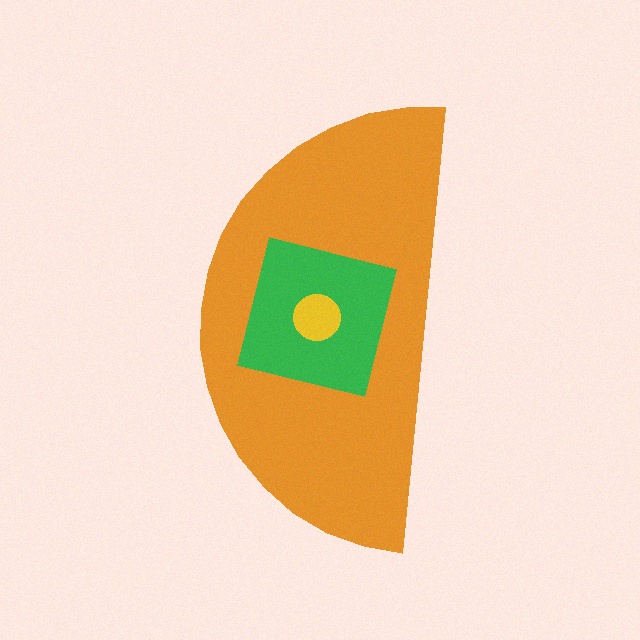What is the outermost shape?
The orange semicircle.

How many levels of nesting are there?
3.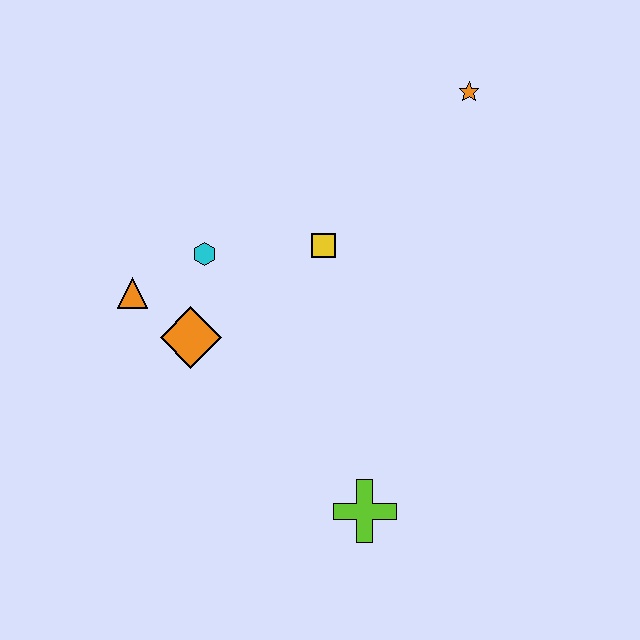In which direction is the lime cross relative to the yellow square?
The lime cross is below the yellow square.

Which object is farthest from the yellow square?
The lime cross is farthest from the yellow square.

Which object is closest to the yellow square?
The cyan hexagon is closest to the yellow square.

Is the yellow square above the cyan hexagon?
Yes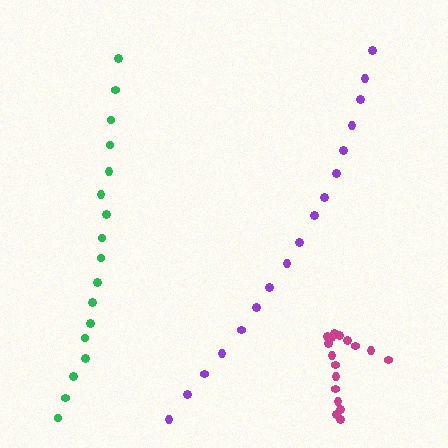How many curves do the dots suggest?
There are 3 distinct paths.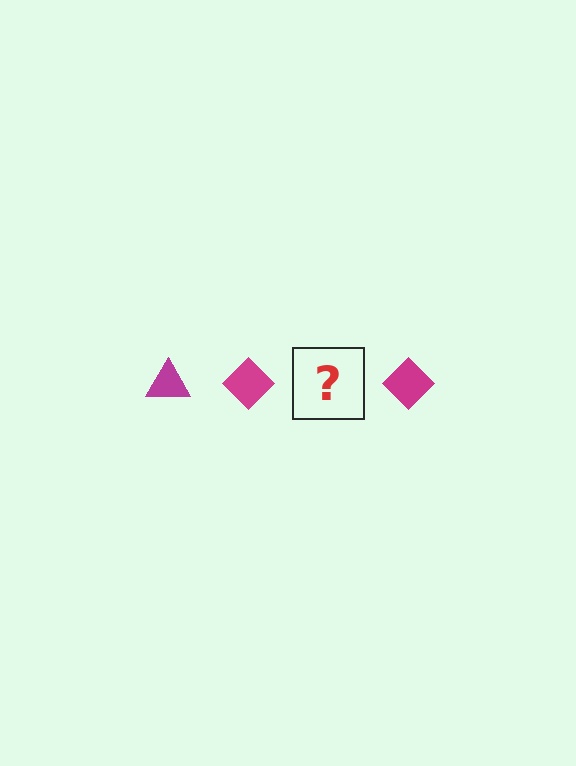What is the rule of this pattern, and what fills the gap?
The rule is that the pattern cycles through triangle, diamond shapes in magenta. The gap should be filled with a magenta triangle.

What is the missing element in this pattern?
The missing element is a magenta triangle.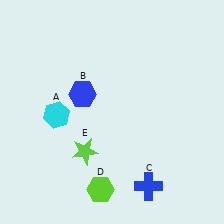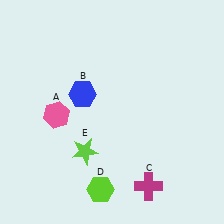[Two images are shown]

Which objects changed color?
A changed from cyan to pink. C changed from blue to magenta.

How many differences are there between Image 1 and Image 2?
There are 2 differences between the two images.